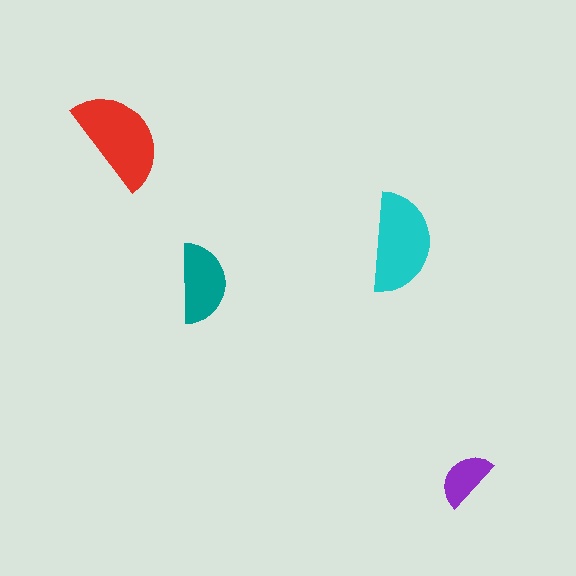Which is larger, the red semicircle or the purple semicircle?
The red one.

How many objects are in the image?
There are 4 objects in the image.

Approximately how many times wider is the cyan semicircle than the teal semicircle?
About 1.5 times wider.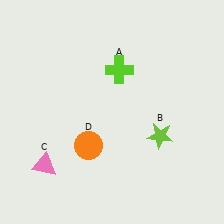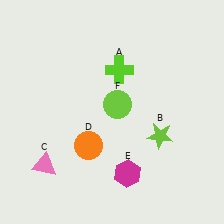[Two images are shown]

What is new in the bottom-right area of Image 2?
A magenta hexagon (E) was added in the bottom-right area of Image 2.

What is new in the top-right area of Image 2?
A lime circle (F) was added in the top-right area of Image 2.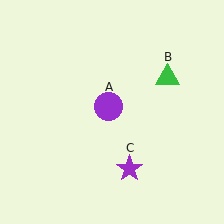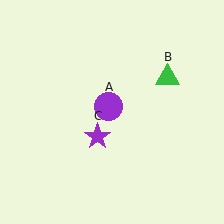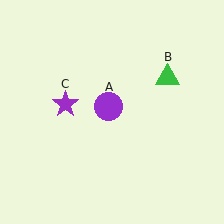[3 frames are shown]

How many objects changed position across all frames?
1 object changed position: purple star (object C).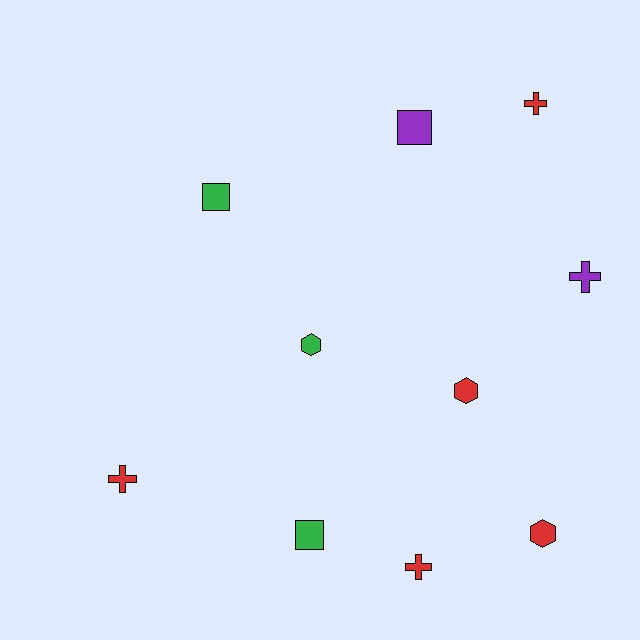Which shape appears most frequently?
Cross, with 4 objects.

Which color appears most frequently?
Red, with 5 objects.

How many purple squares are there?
There is 1 purple square.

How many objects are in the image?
There are 10 objects.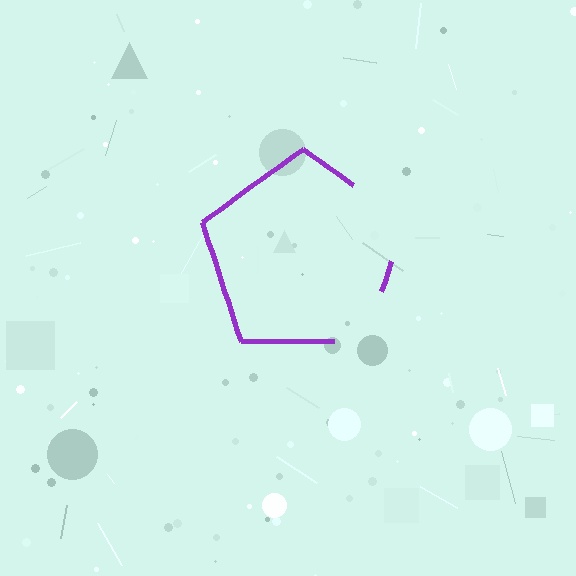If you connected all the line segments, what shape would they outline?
They would outline a pentagon.